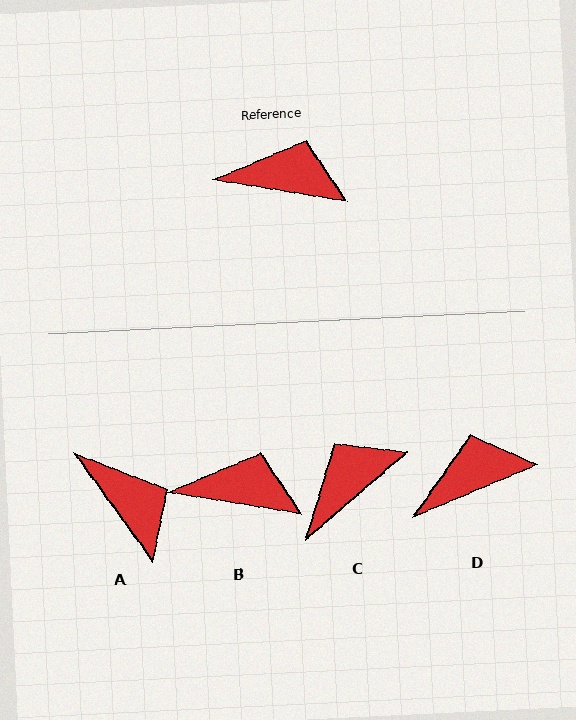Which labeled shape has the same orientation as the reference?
B.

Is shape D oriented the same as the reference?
No, it is off by about 32 degrees.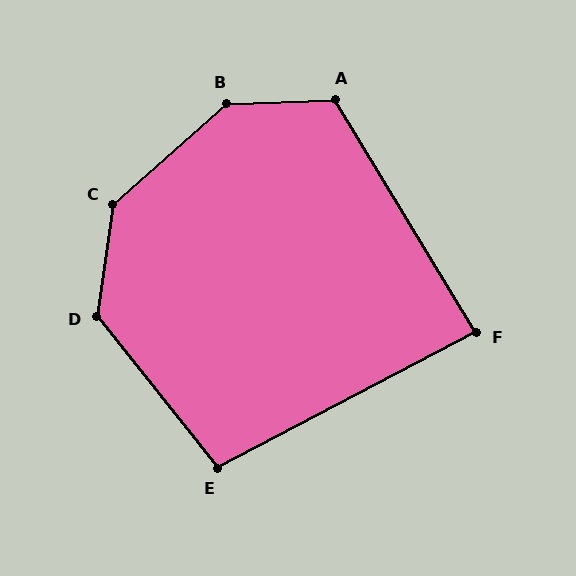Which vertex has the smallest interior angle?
F, at approximately 86 degrees.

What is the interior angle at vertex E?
Approximately 101 degrees (obtuse).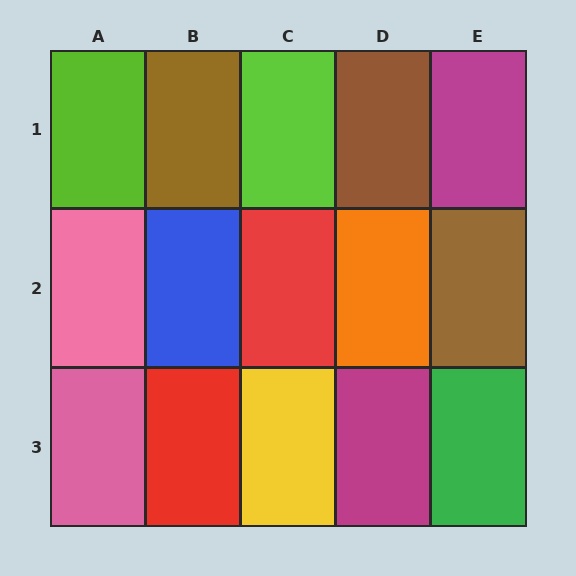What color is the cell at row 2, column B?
Blue.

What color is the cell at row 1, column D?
Brown.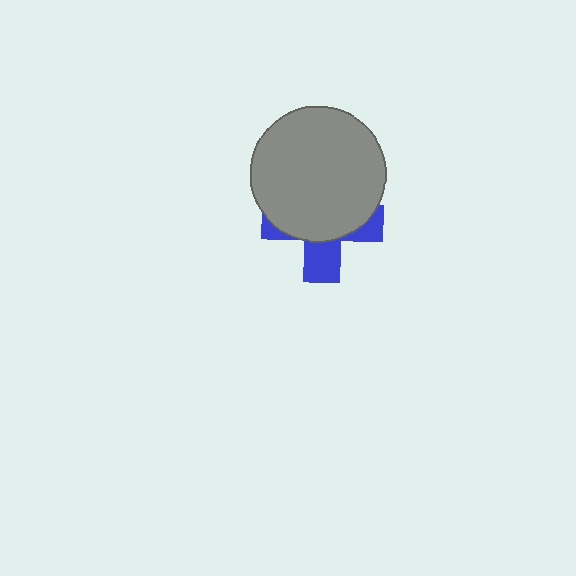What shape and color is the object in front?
The object in front is a gray circle.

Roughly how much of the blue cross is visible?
A small part of it is visible (roughly 34%).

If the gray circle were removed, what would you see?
You would see the complete blue cross.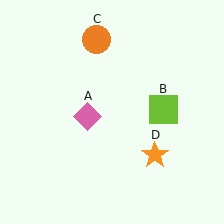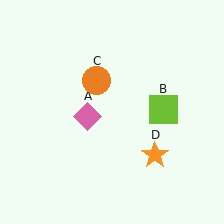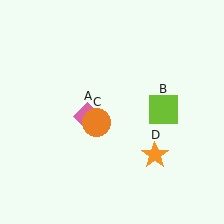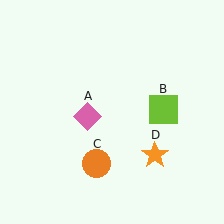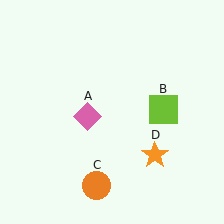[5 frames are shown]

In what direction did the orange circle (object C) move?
The orange circle (object C) moved down.